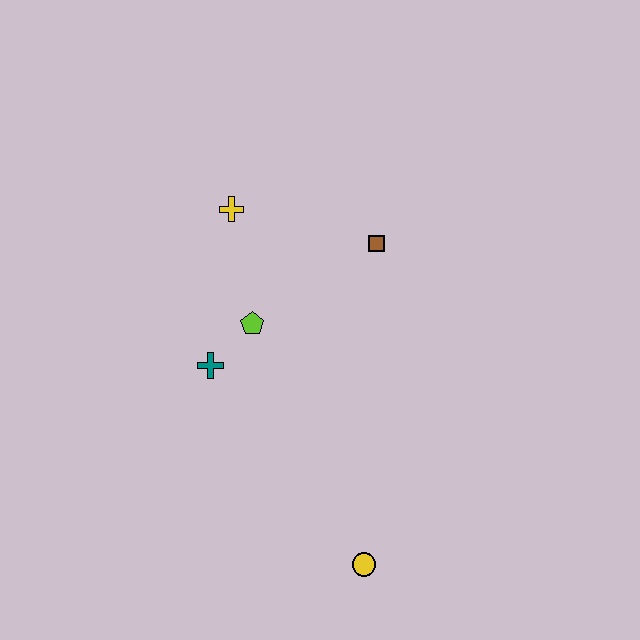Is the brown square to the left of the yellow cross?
No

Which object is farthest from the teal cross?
The yellow circle is farthest from the teal cross.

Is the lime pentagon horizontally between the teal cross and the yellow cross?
No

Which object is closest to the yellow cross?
The lime pentagon is closest to the yellow cross.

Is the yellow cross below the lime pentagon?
No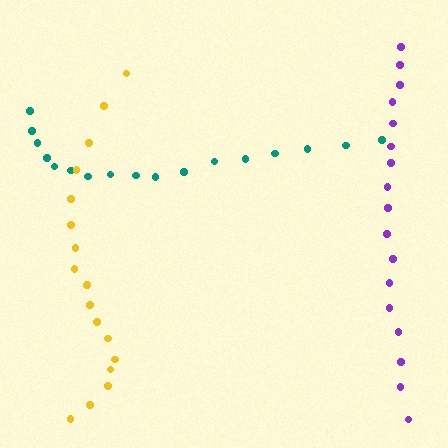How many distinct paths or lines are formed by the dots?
There are 3 distinct paths.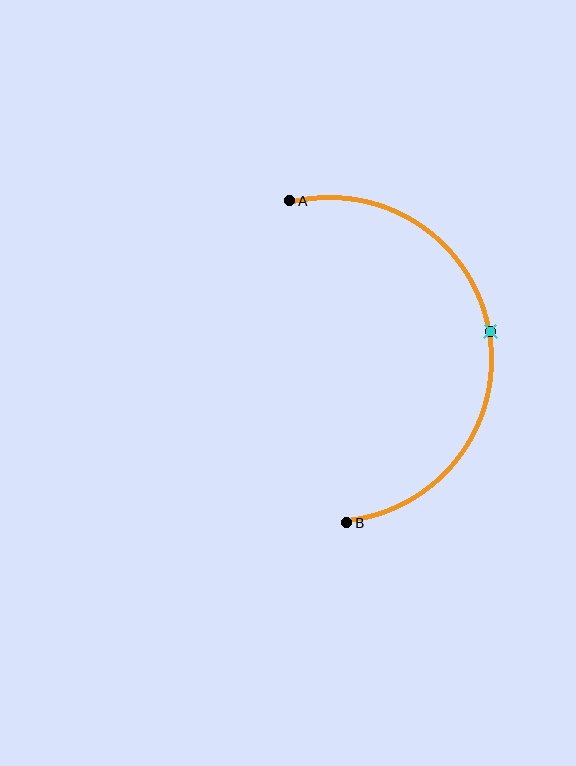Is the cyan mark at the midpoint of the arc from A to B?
Yes. The cyan mark lies on the arc at equal arc-length from both A and B — it is the arc midpoint.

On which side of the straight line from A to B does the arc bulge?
The arc bulges to the right of the straight line connecting A and B.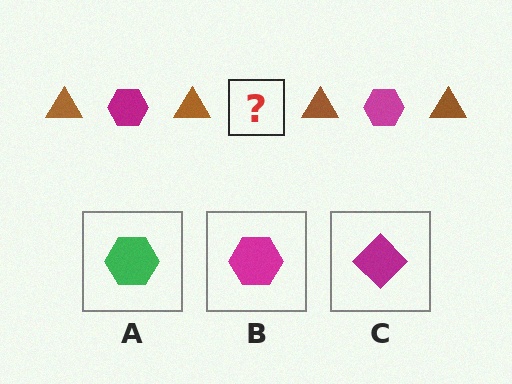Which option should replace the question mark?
Option B.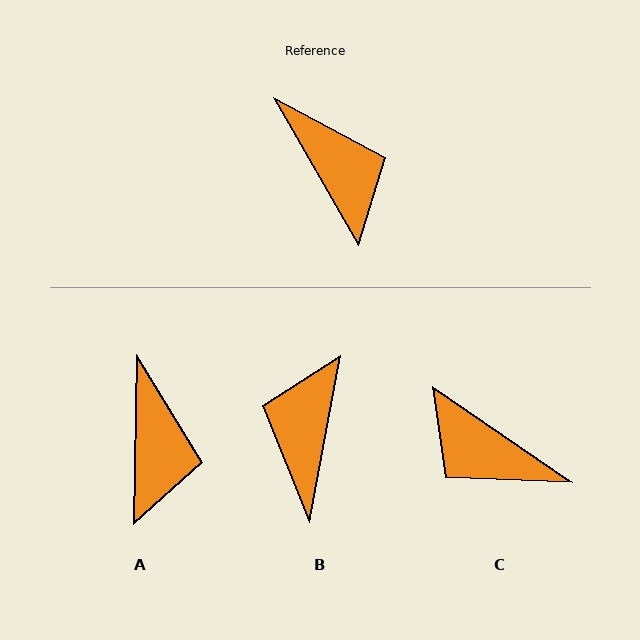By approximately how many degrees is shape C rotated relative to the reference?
Approximately 154 degrees clockwise.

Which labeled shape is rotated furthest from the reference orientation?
C, about 154 degrees away.